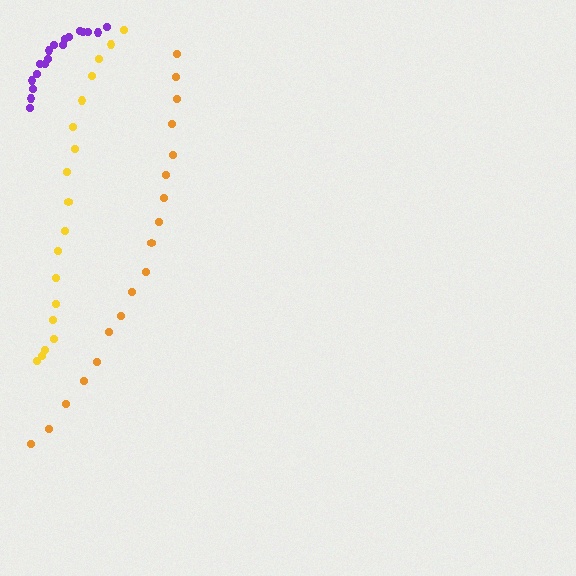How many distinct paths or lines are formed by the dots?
There are 3 distinct paths.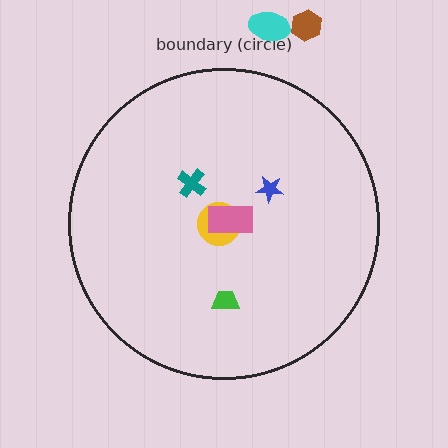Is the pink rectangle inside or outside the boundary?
Inside.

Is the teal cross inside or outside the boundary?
Inside.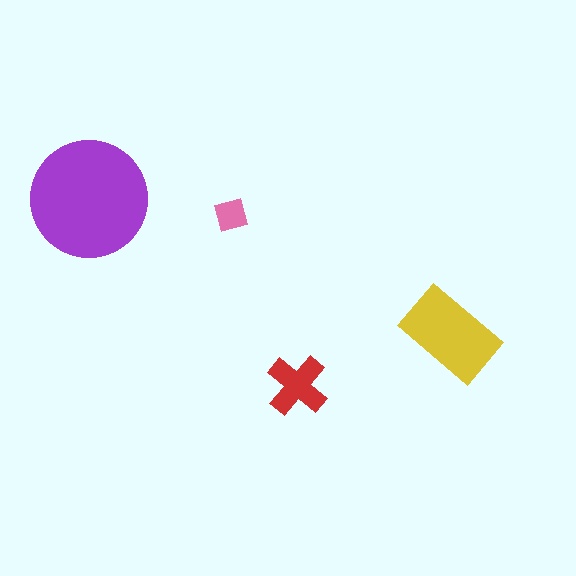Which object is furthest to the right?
The yellow rectangle is rightmost.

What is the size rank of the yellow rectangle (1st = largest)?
2nd.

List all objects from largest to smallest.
The purple circle, the yellow rectangle, the red cross, the pink square.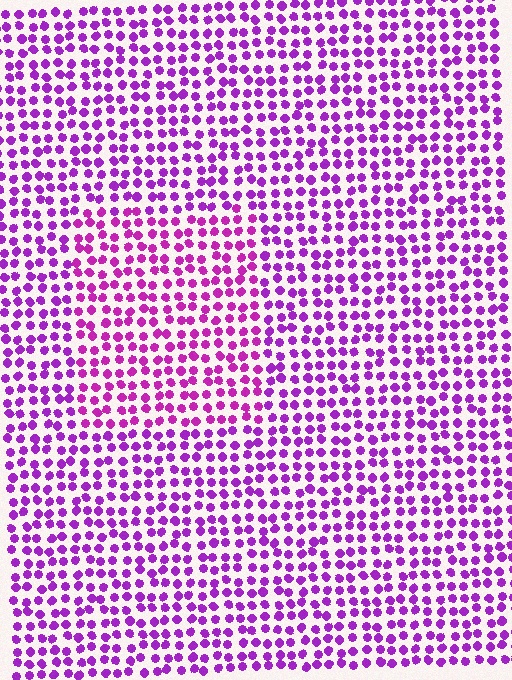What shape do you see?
I see a rectangle.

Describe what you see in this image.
The image is filled with small purple elements in a uniform arrangement. A rectangle-shaped region is visible where the elements are tinted to a slightly different hue, forming a subtle color boundary.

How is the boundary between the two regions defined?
The boundary is defined purely by a slight shift in hue (about 20 degrees). Spacing, size, and orientation are identical on both sides.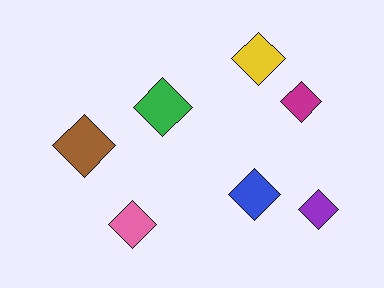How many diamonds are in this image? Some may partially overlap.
There are 7 diamonds.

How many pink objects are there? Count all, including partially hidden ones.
There is 1 pink object.